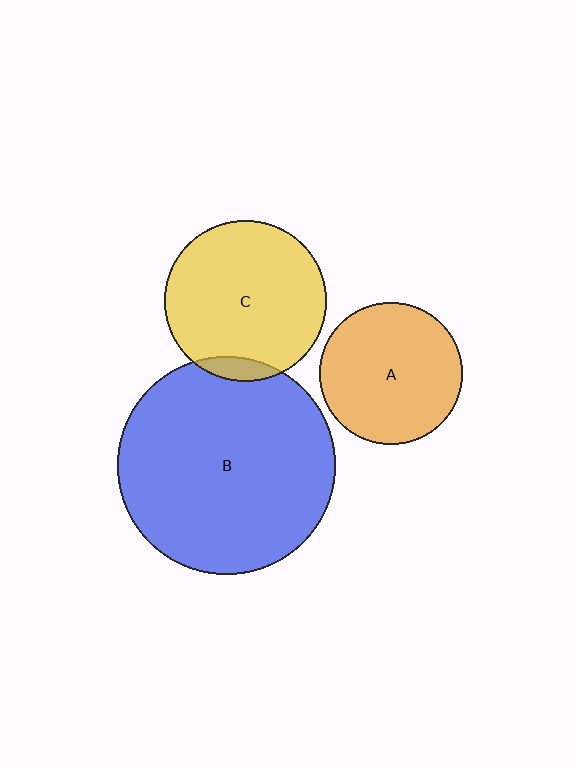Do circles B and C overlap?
Yes.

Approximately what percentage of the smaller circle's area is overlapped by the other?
Approximately 5%.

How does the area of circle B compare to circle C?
Approximately 1.8 times.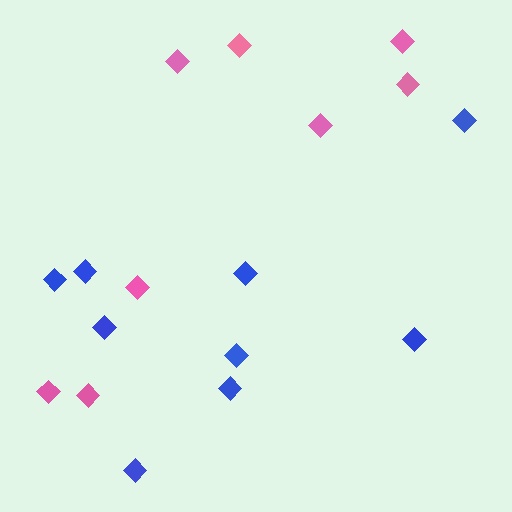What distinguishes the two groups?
There are 2 groups: one group of pink diamonds (8) and one group of blue diamonds (9).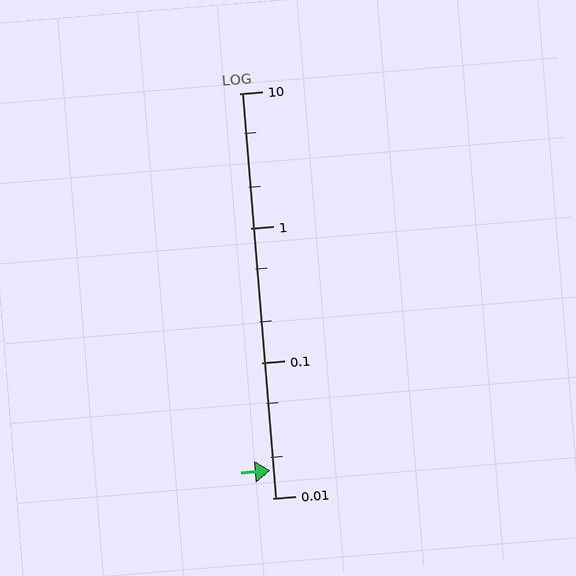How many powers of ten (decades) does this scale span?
The scale spans 3 decades, from 0.01 to 10.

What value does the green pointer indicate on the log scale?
The pointer indicates approximately 0.016.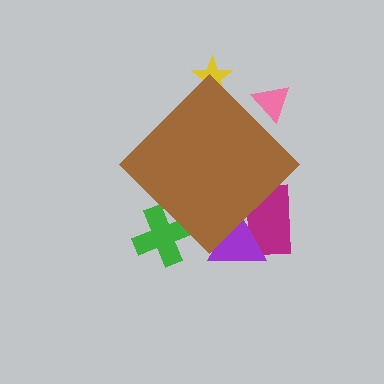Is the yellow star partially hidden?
Yes, the yellow star is partially hidden behind the brown diamond.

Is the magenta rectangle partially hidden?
Yes, the magenta rectangle is partially hidden behind the brown diamond.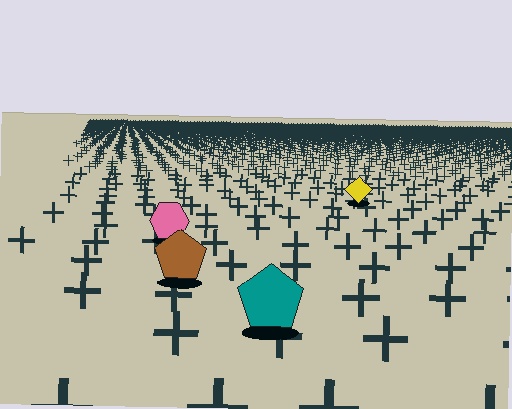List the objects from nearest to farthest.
From nearest to farthest: the teal pentagon, the brown pentagon, the pink hexagon, the yellow diamond.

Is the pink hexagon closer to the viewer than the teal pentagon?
No. The teal pentagon is closer — you can tell from the texture gradient: the ground texture is coarser near it.